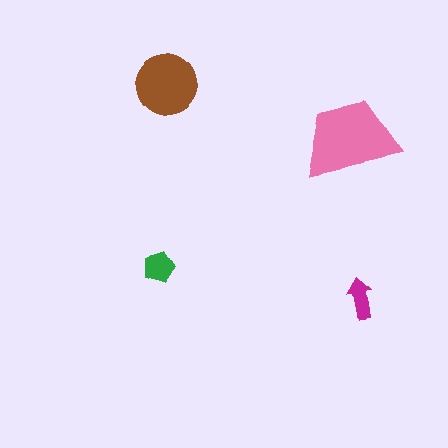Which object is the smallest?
The magenta arrow.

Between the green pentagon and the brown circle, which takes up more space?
The brown circle.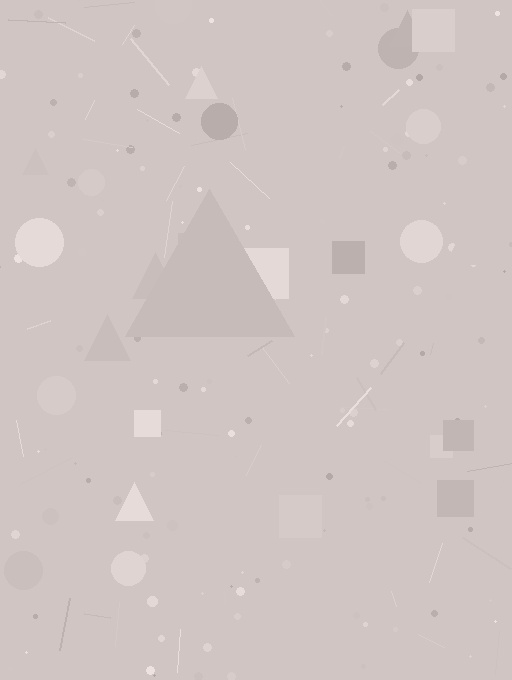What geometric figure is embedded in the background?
A triangle is embedded in the background.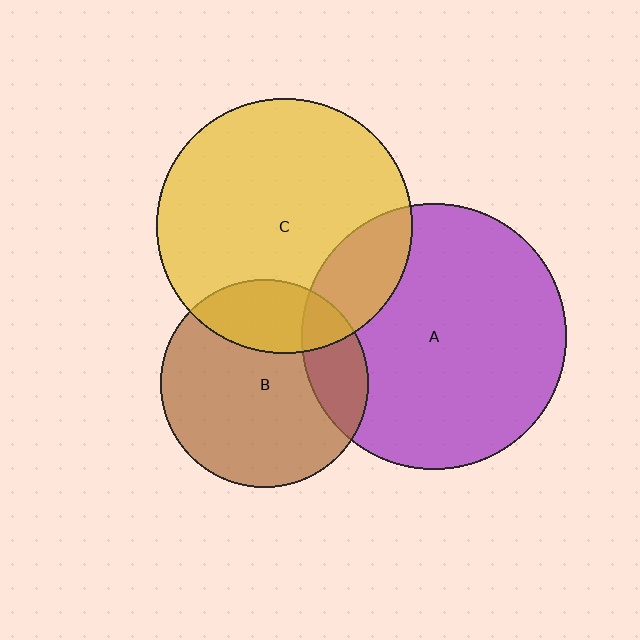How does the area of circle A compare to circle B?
Approximately 1.6 times.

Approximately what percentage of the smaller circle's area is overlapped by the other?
Approximately 25%.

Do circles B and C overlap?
Yes.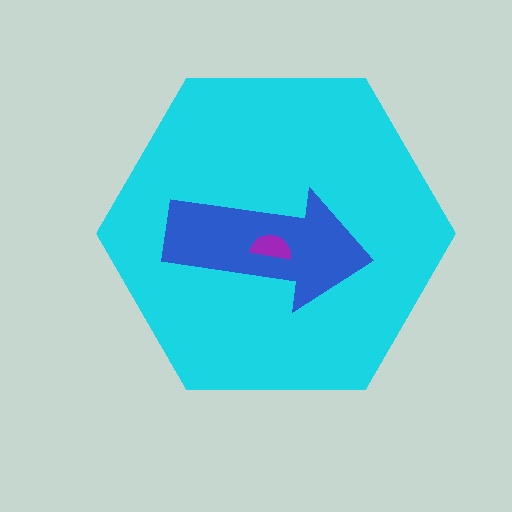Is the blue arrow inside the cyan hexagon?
Yes.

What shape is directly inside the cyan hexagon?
The blue arrow.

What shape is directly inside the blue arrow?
The purple semicircle.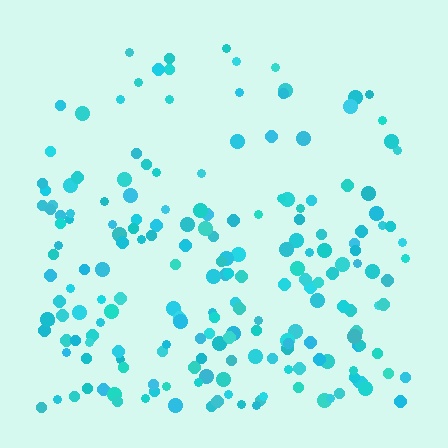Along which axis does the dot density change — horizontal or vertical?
Vertical.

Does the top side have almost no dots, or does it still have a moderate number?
Still a moderate number, just noticeably fewer than the bottom.